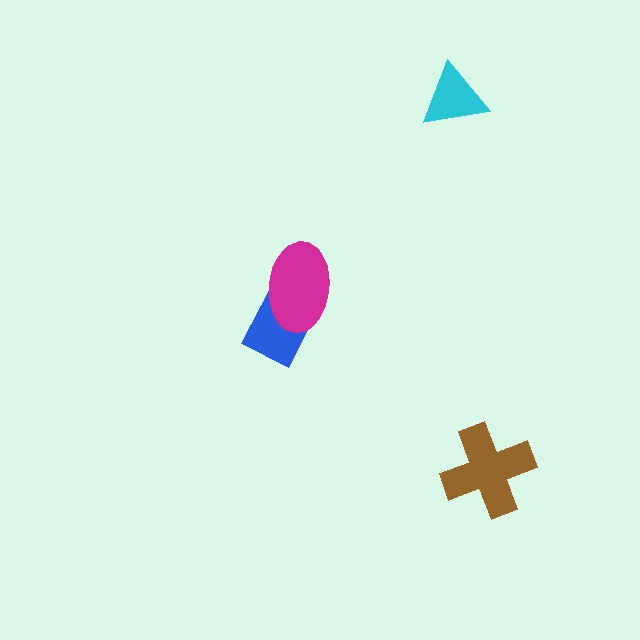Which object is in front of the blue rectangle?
The magenta ellipse is in front of the blue rectangle.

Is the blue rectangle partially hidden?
Yes, it is partially covered by another shape.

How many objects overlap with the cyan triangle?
0 objects overlap with the cyan triangle.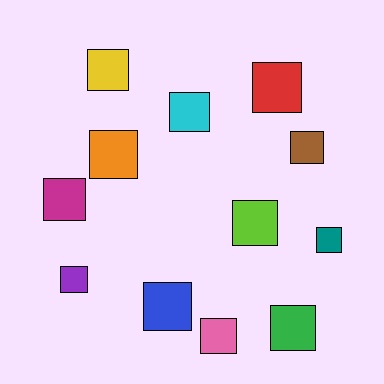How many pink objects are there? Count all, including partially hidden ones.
There is 1 pink object.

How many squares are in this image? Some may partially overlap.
There are 12 squares.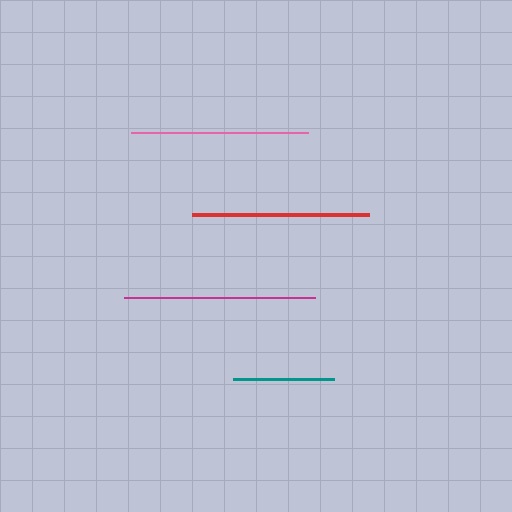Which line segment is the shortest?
The teal line is the shortest at approximately 101 pixels.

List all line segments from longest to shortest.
From longest to shortest: magenta, pink, red, teal.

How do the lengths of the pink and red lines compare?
The pink and red lines are approximately the same length.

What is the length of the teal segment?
The teal segment is approximately 101 pixels long.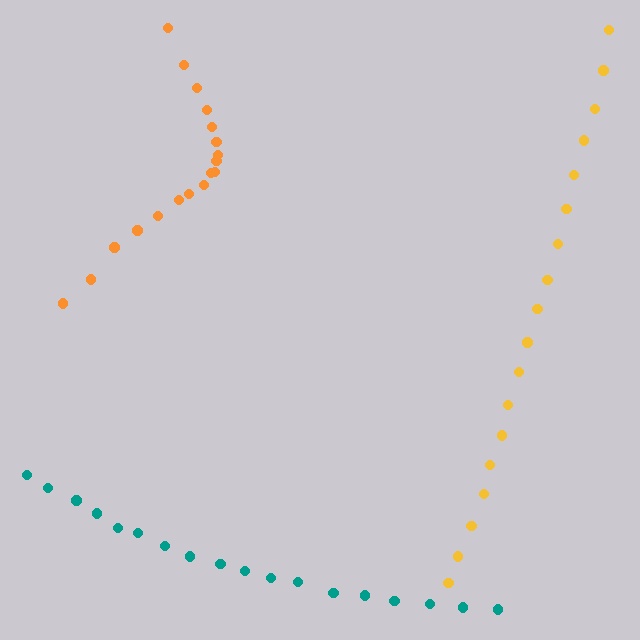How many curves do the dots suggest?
There are 3 distinct paths.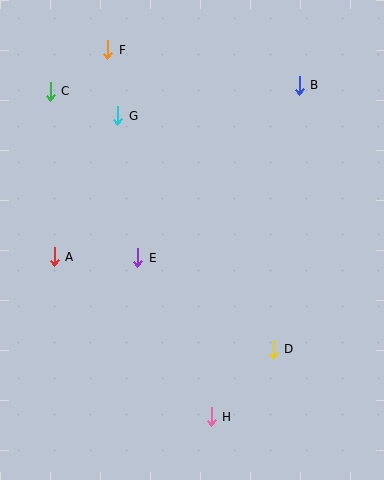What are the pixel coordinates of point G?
Point G is at (118, 116).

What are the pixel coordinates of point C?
Point C is at (50, 91).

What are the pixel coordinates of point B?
Point B is at (299, 85).